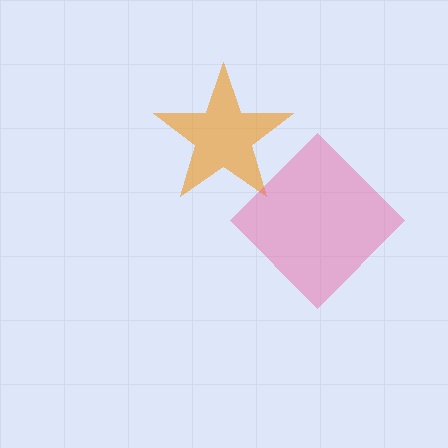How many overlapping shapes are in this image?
There are 2 overlapping shapes in the image.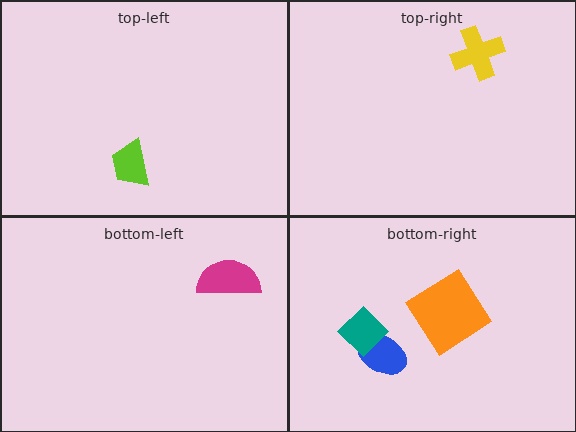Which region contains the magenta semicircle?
The bottom-left region.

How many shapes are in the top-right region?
1.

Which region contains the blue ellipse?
The bottom-right region.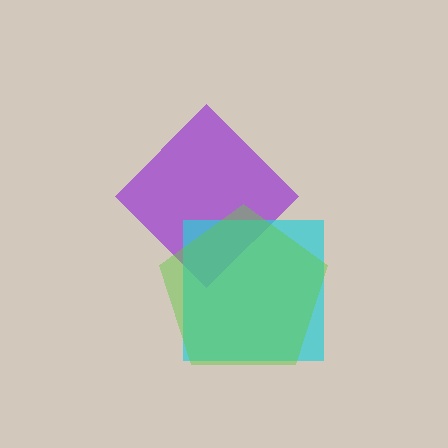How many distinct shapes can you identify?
There are 3 distinct shapes: a purple diamond, a cyan square, a lime pentagon.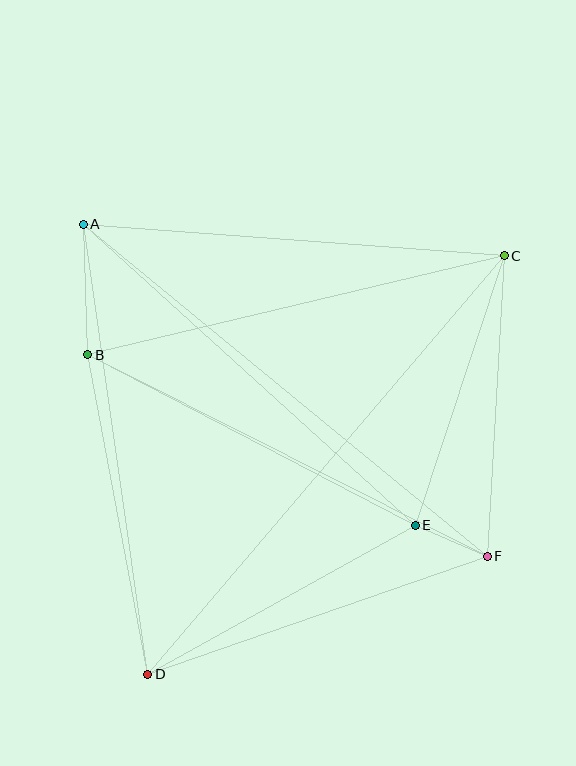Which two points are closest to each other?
Points E and F are closest to each other.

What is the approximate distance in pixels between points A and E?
The distance between A and E is approximately 448 pixels.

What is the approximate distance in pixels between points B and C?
The distance between B and C is approximately 428 pixels.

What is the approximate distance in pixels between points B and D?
The distance between B and D is approximately 325 pixels.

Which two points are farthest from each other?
Points C and D are farthest from each other.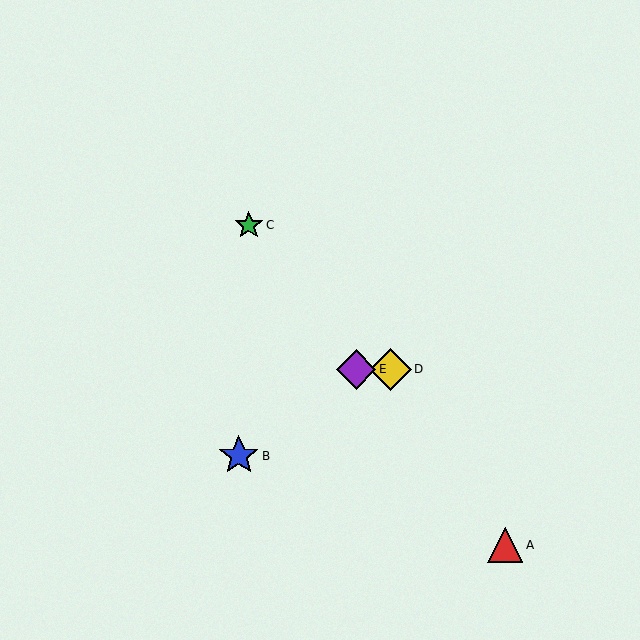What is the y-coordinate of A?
Object A is at y≈545.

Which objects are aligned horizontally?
Objects D, E are aligned horizontally.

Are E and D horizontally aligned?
Yes, both are at y≈369.